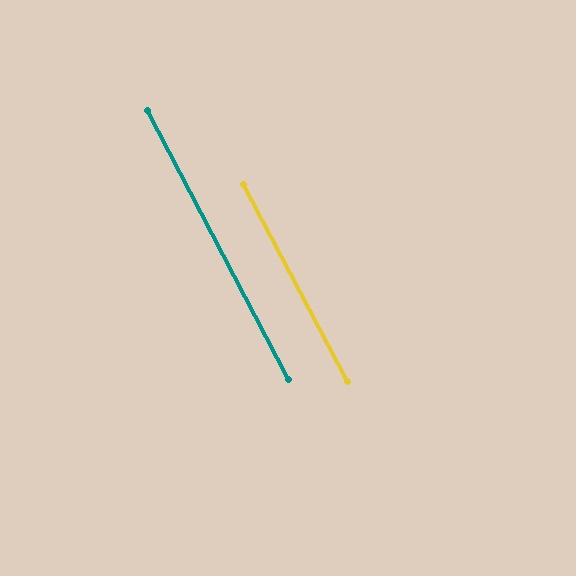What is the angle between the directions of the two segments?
Approximately 0 degrees.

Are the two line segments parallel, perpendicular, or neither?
Parallel — their directions differ by only 0.1°.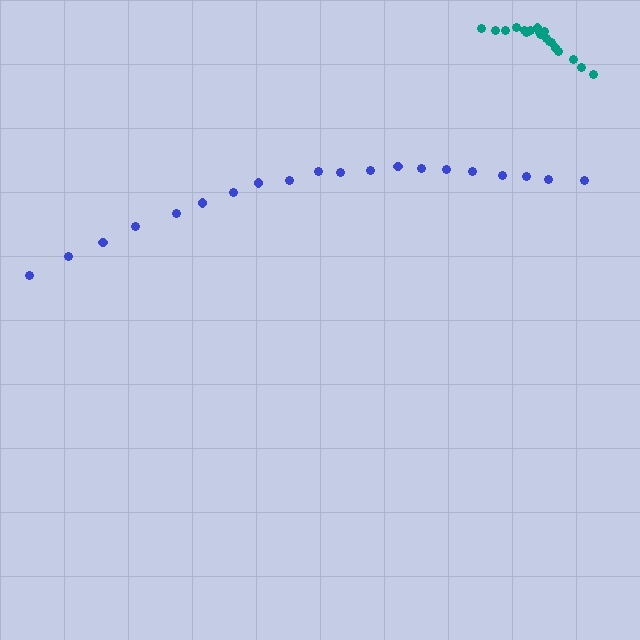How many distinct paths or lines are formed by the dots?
There are 2 distinct paths.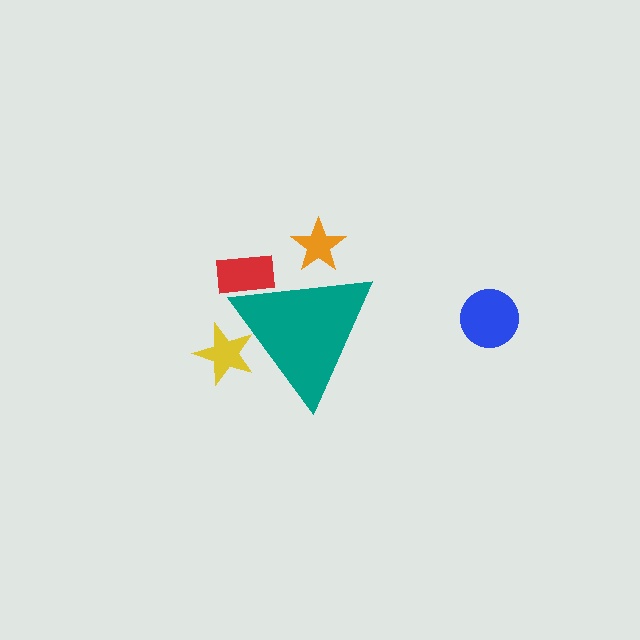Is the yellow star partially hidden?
Yes, the yellow star is partially hidden behind the teal triangle.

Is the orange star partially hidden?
Yes, the orange star is partially hidden behind the teal triangle.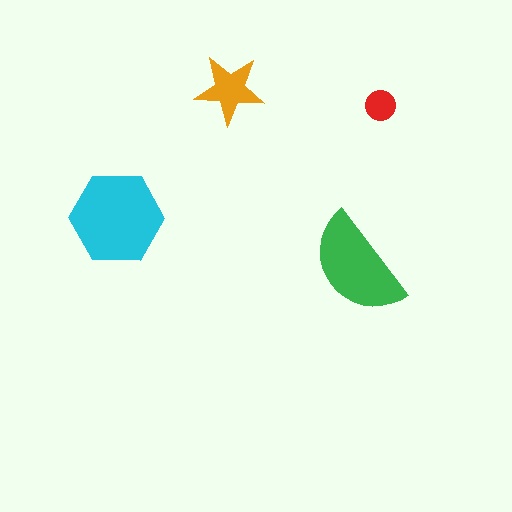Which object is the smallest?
The red circle.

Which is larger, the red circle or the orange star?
The orange star.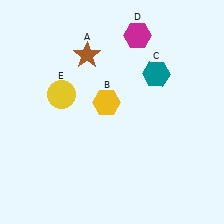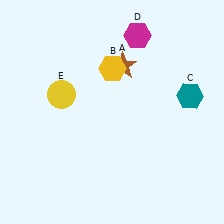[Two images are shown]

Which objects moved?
The objects that moved are: the brown star (A), the yellow hexagon (B), the teal hexagon (C).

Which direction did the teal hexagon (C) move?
The teal hexagon (C) moved right.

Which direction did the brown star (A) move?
The brown star (A) moved right.